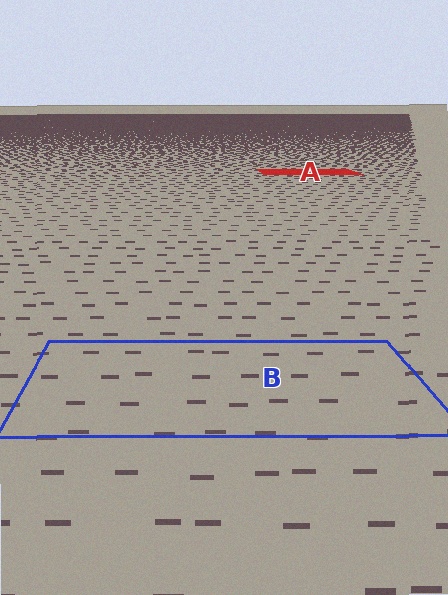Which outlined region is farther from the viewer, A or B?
Region A is farther from the viewer — the texture elements inside it appear smaller and more densely packed.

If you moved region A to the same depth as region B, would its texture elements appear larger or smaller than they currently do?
They would appear larger. At a closer depth, the same texture elements are projected at a bigger on-screen size.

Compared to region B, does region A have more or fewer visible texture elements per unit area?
Region A has more texture elements per unit area — they are packed more densely because it is farther away.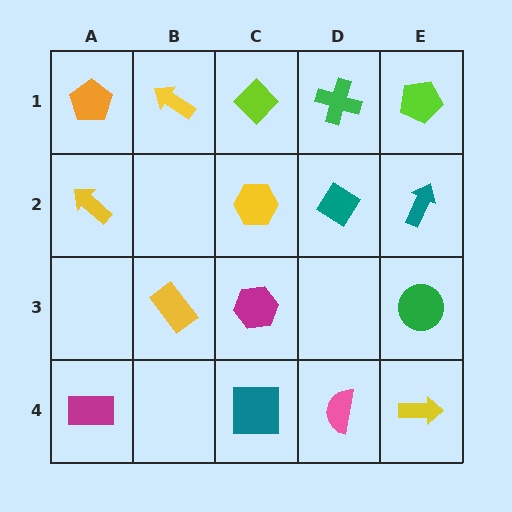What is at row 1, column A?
An orange pentagon.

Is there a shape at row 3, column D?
No, that cell is empty.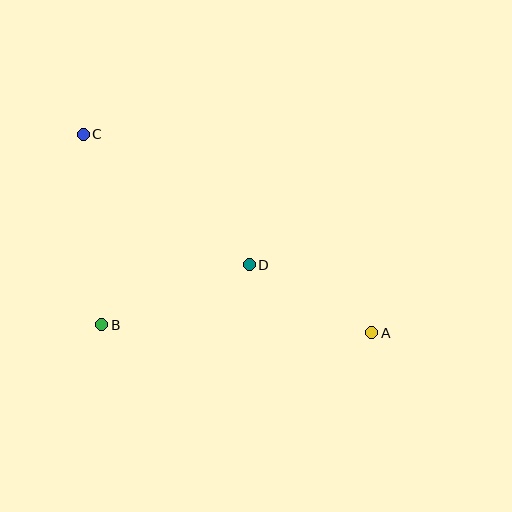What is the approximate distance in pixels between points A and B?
The distance between A and B is approximately 270 pixels.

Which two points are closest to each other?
Points A and D are closest to each other.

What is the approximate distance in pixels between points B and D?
The distance between B and D is approximately 159 pixels.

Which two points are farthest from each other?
Points A and C are farthest from each other.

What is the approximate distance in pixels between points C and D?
The distance between C and D is approximately 211 pixels.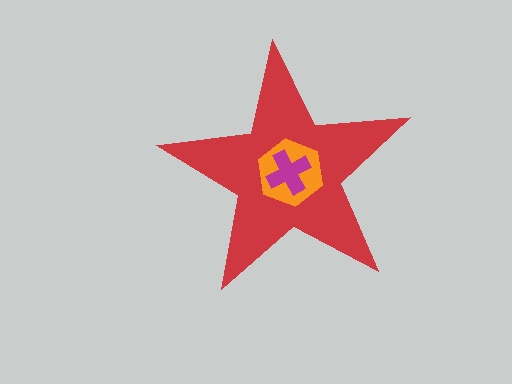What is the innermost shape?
The magenta cross.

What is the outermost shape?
The red star.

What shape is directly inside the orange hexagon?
The magenta cross.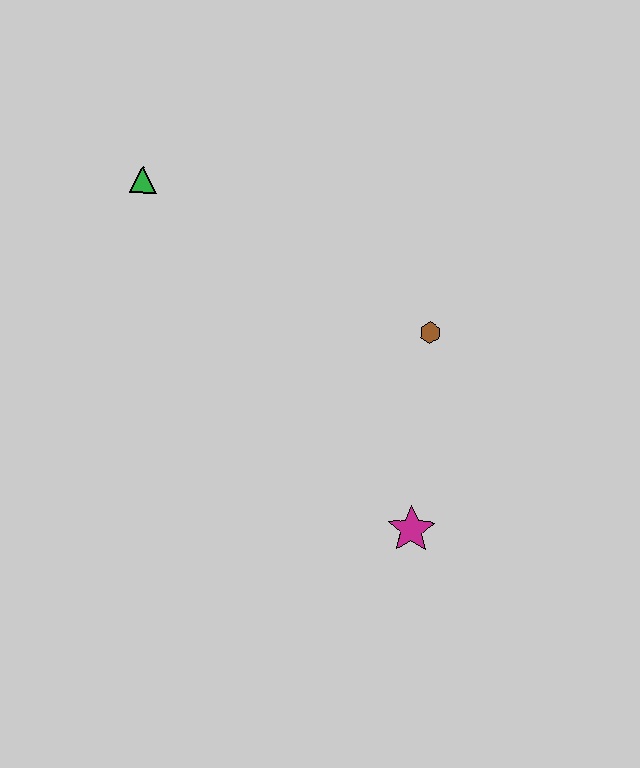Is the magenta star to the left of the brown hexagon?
Yes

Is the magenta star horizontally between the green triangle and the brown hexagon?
Yes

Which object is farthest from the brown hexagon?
The green triangle is farthest from the brown hexagon.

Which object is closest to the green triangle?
The brown hexagon is closest to the green triangle.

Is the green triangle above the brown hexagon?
Yes